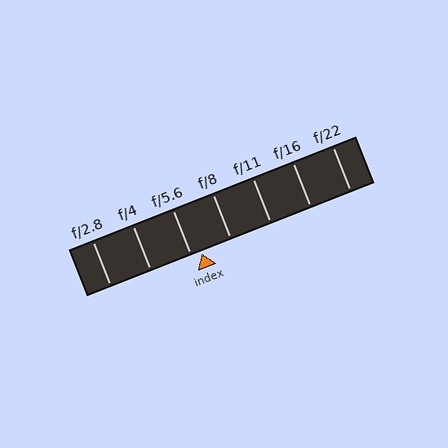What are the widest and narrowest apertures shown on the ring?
The widest aperture shown is f/2.8 and the narrowest is f/22.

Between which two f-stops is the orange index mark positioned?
The index mark is between f/5.6 and f/8.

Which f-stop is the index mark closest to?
The index mark is closest to f/5.6.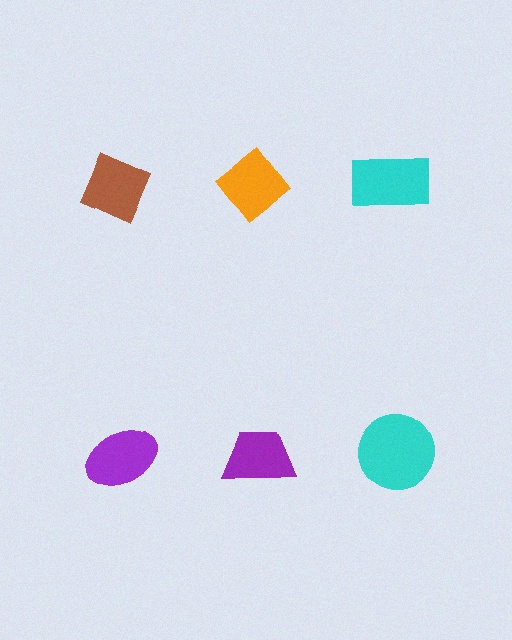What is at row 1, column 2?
An orange diamond.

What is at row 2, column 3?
A cyan circle.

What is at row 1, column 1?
A brown diamond.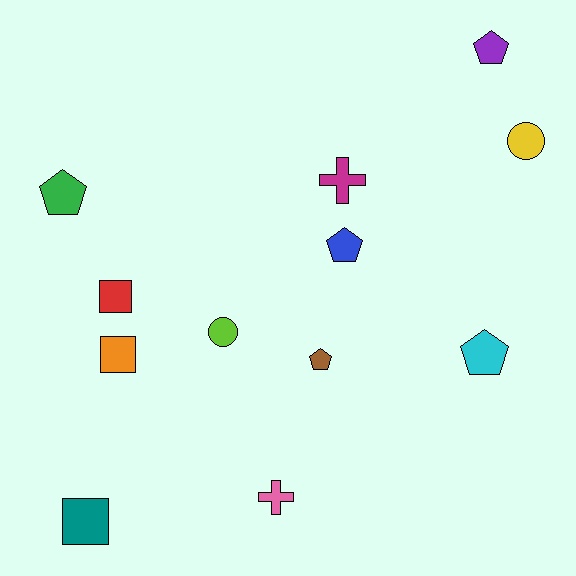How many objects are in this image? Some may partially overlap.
There are 12 objects.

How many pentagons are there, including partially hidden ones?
There are 5 pentagons.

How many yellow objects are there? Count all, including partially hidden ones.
There is 1 yellow object.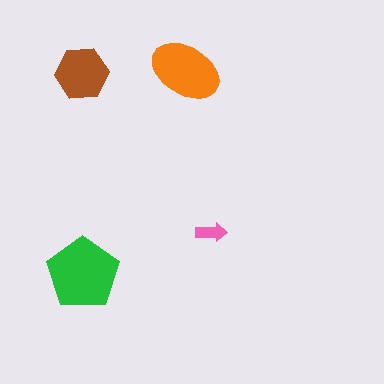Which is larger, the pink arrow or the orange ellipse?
The orange ellipse.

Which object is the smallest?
The pink arrow.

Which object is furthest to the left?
The brown hexagon is leftmost.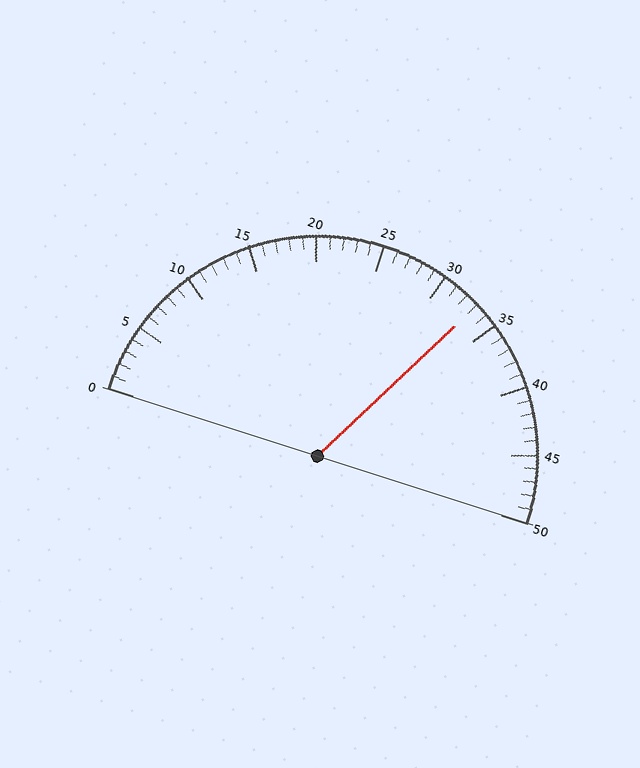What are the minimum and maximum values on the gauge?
The gauge ranges from 0 to 50.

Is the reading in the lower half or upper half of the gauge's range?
The reading is in the upper half of the range (0 to 50).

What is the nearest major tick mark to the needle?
The nearest major tick mark is 35.